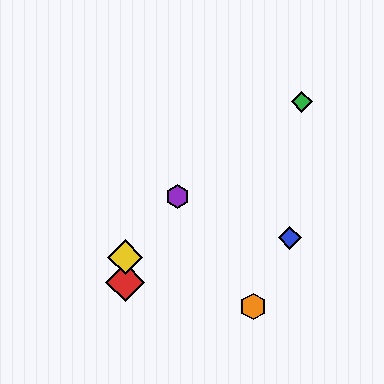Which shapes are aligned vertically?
The red diamond, the yellow diamond are aligned vertically.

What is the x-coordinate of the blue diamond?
The blue diamond is at x≈290.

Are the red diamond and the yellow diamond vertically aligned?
Yes, both are at x≈125.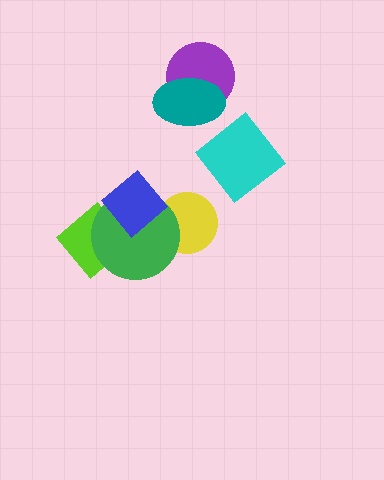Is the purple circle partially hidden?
Yes, it is partially covered by another shape.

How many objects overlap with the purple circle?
1 object overlaps with the purple circle.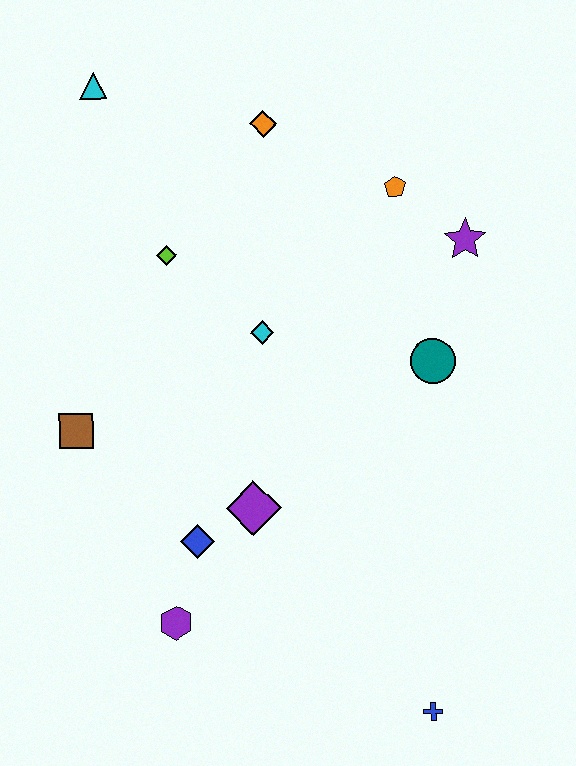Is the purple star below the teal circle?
No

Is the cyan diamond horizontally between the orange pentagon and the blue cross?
No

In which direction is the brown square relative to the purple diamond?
The brown square is to the left of the purple diamond.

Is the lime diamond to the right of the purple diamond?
No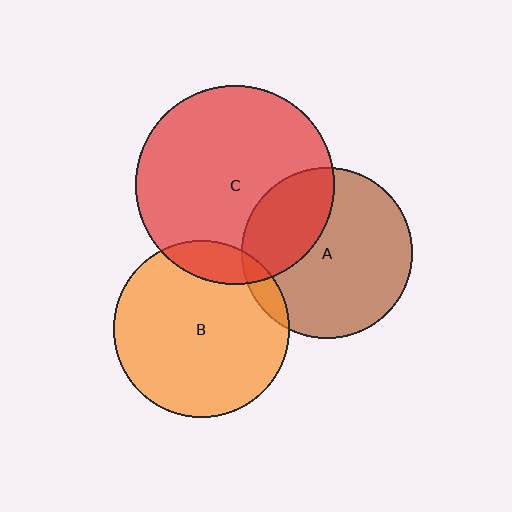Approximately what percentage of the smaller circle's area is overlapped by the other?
Approximately 30%.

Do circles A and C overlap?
Yes.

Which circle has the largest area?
Circle C (red).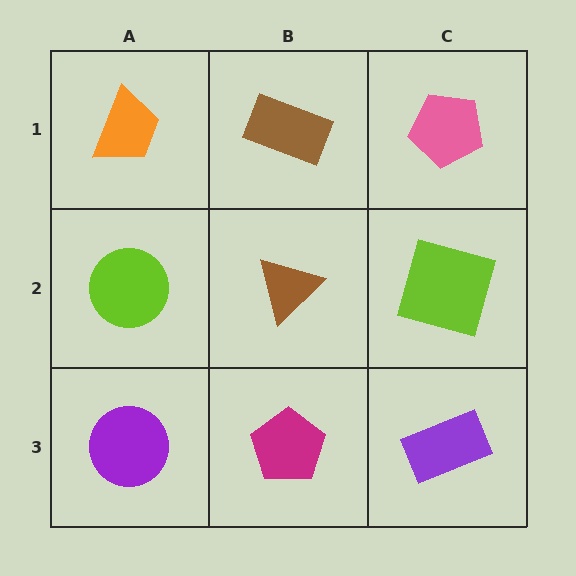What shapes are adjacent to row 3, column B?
A brown triangle (row 2, column B), a purple circle (row 3, column A), a purple rectangle (row 3, column C).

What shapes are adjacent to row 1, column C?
A lime square (row 2, column C), a brown rectangle (row 1, column B).